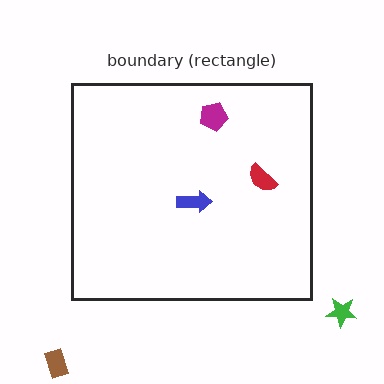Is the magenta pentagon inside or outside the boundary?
Inside.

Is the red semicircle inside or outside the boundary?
Inside.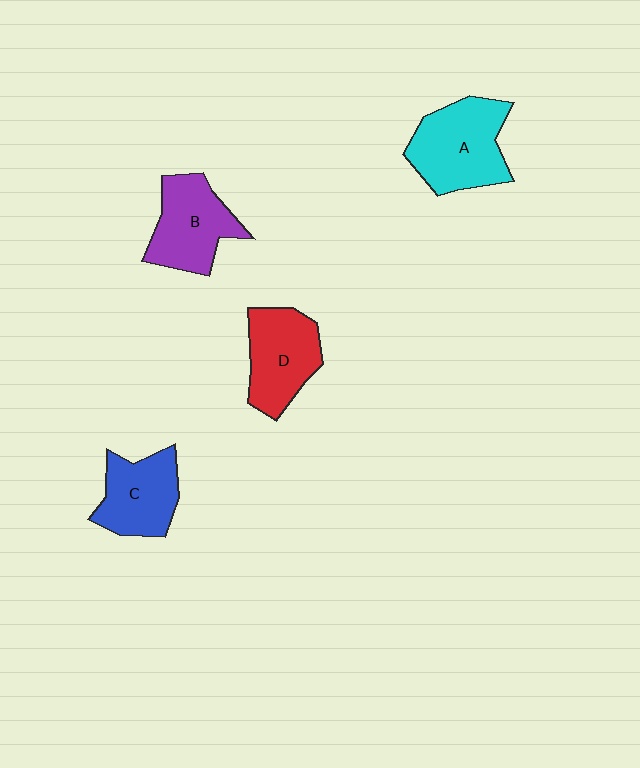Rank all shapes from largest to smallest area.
From largest to smallest: A (cyan), B (purple), D (red), C (blue).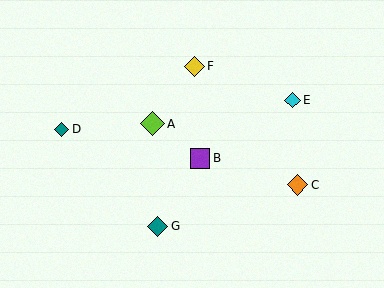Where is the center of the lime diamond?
The center of the lime diamond is at (152, 124).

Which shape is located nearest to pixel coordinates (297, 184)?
The orange diamond (labeled C) at (298, 185) is nearest to that location.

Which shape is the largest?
The lime diamond (labeled A) is the largest.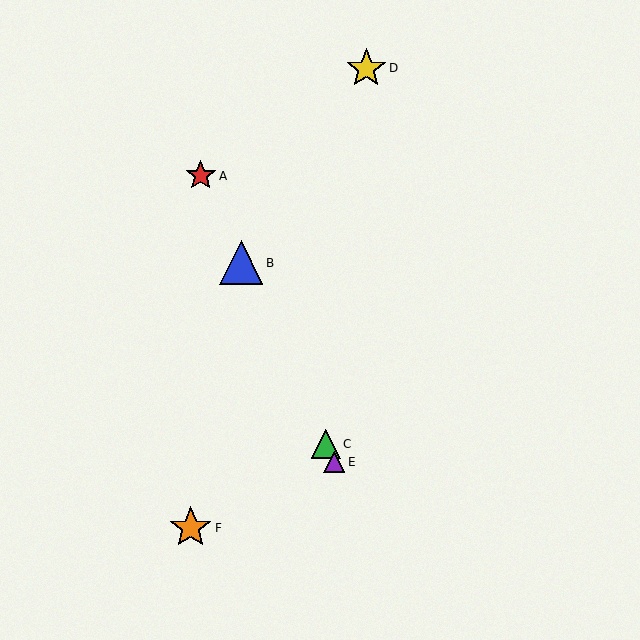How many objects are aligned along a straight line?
4 objects (A, B, C, E) are aligned along a straight line.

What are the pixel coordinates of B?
Object B is at (241, 263).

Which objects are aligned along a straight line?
Objects A, B, C, E are aligned along a straight line.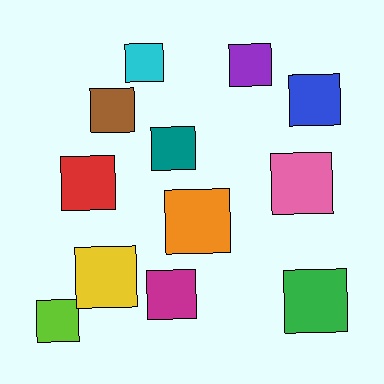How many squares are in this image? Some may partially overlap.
There are 12 squares.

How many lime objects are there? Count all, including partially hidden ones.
There is 1 lime object.